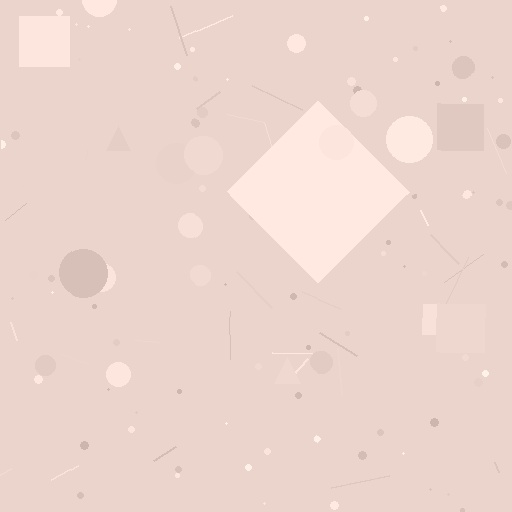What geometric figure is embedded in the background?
A diamond is embedded in the background.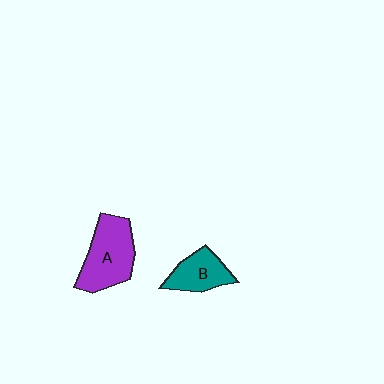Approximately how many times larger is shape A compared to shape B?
Approximately 1.5 times.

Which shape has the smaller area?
Shape B (teal).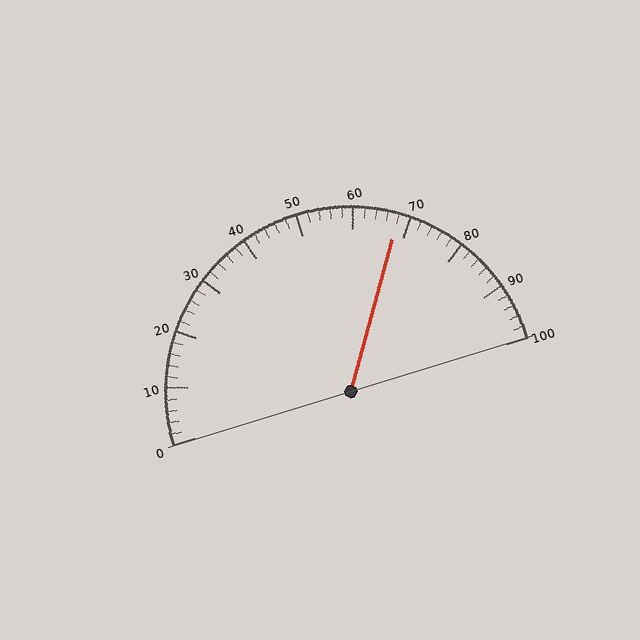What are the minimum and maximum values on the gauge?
The gauge ranges from 0 to 100.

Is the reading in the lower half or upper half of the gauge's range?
The reading is in the upper half of the range (0 to 100).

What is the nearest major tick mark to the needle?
The nearest major tick mark is 70.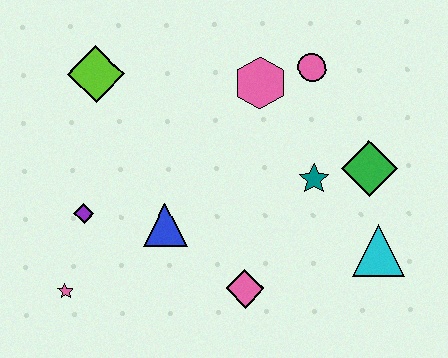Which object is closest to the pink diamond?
The blue triangle is closest to the pink diamond.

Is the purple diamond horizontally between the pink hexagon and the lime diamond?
No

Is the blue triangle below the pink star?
No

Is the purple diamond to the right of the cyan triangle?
No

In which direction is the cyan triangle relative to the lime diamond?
The cyan triangle is to the right of the lime diamond.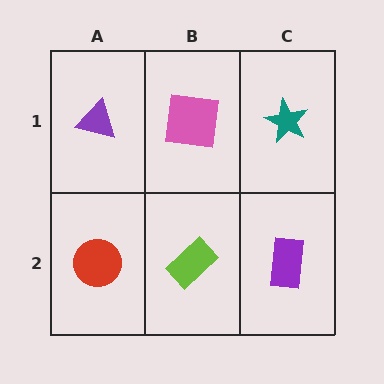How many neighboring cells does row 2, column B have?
3.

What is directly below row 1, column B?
A lime rectangle.